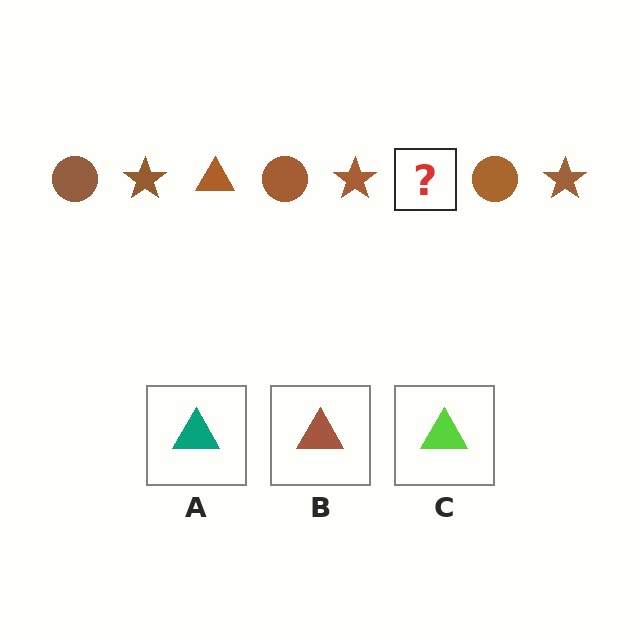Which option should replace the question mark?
Option B.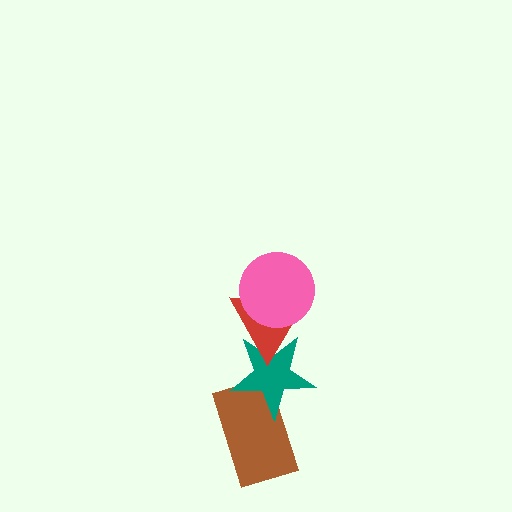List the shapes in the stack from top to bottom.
From top to bottom: the pink circle, the red triangle, the teal star, the brown rectangle.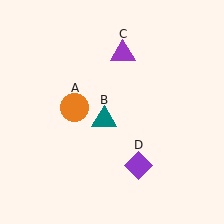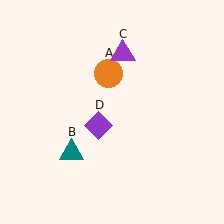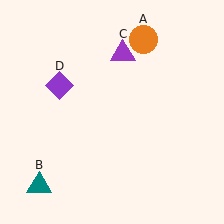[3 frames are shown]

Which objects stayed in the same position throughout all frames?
Purple triangle (object C) remained stationary.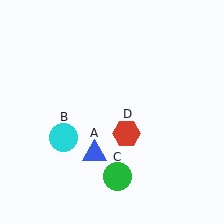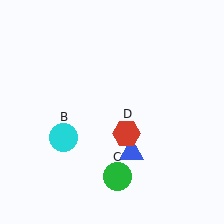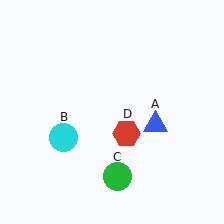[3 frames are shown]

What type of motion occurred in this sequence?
The blue triangle (object A) rotated counterclockwise around the center of the scene.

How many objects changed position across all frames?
1 object changed position: blue triangle (object A).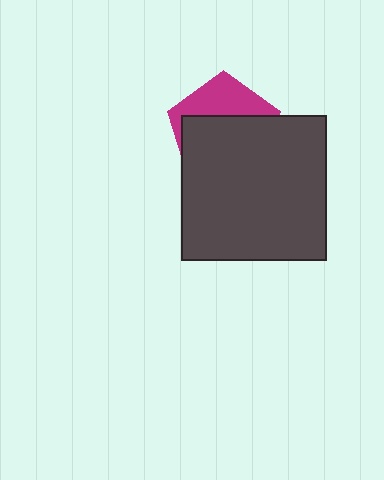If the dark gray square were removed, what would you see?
You would see the complete magenta pentagon.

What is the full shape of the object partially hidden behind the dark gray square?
The partially hidden object is a magenta pentagon.